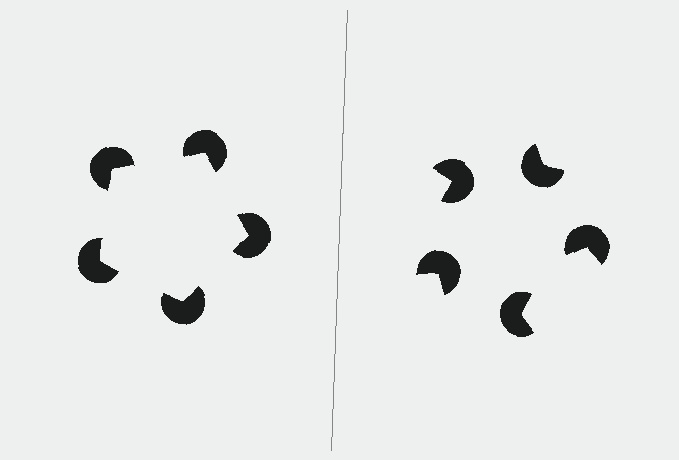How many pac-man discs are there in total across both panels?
10 — 5 on each side.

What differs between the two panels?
The pac-man discs are positioned identically on both sides; only the wedge orientations differ. On the left they align to a pentagon; on the right they are misaligned.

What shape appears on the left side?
An illusory pentagon.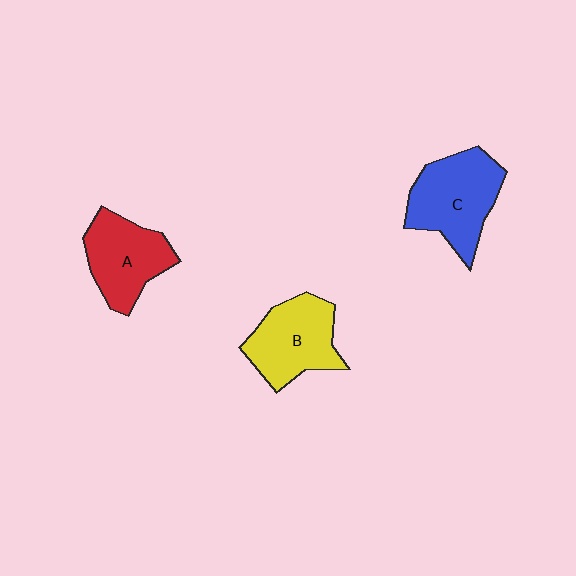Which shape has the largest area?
Shape C (blue).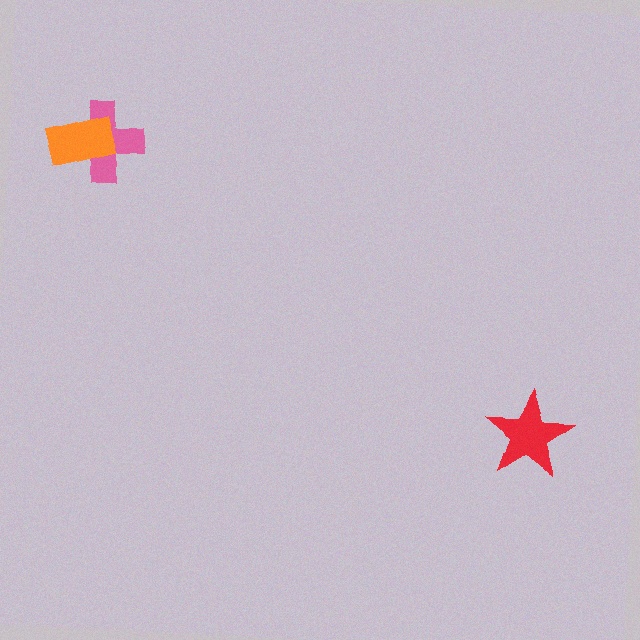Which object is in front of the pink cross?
The orange rectangle is in front of the pink cross.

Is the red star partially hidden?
No, no other shape covers it.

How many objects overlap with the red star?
0 objects overlap with the red star.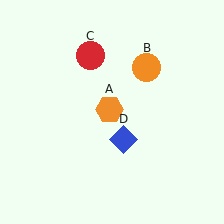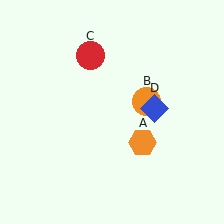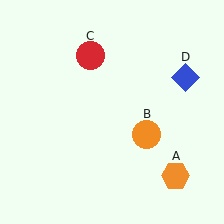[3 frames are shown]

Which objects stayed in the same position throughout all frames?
Red circle (object C) remained stationary.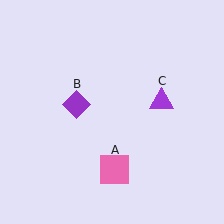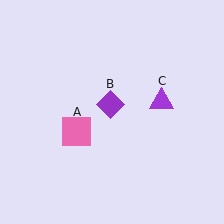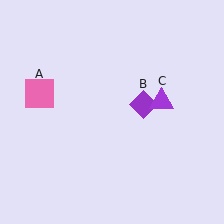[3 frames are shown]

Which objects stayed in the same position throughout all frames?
Purple triangle (object C) remained stationary.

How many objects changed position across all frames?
2 objects changed position: pink square (object A), purple diamond (object B).